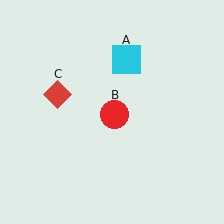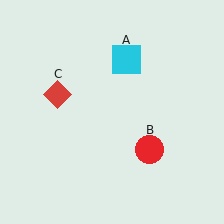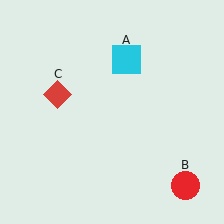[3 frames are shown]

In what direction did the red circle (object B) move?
The red circle (object B) moved down and to the right.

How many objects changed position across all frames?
1 object changed position: red circle (object B).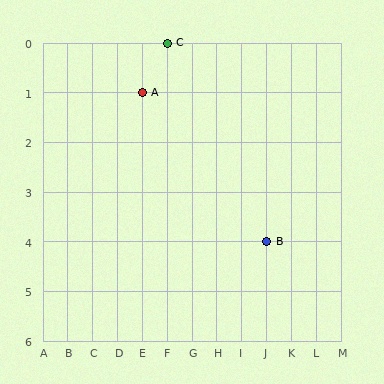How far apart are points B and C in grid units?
Points B and C are 4 columns and 4 rows apart (about 5.7 grid units diagonally).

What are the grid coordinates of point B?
Point B is at grid coordinates (J, 4).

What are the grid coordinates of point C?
Point C is at grid coordinates (F, 0).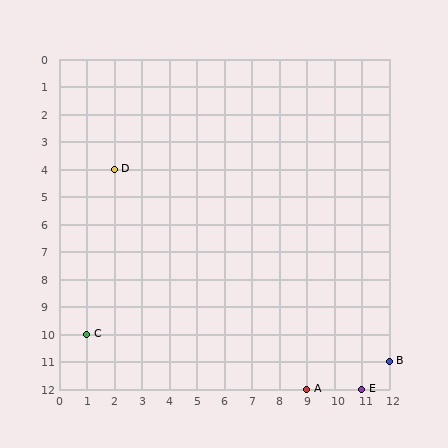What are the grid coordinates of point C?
Point C is at grid coordinates (1, 10).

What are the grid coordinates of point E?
Point E is at grid coordinates (11, 12).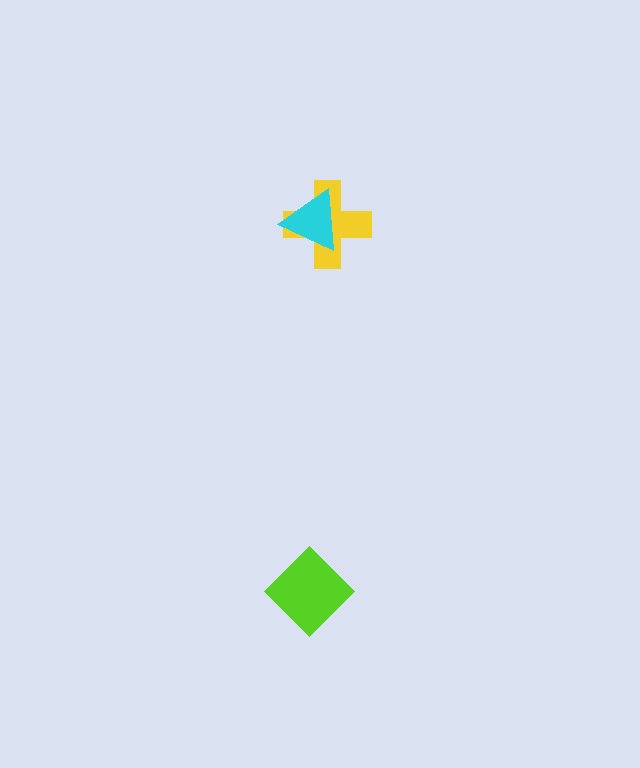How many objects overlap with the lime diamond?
0 objects overlap with the lime diamond.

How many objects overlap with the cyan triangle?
1 object overlaps with the cyan triangle.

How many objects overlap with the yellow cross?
1 object overlaps with the yellow cross.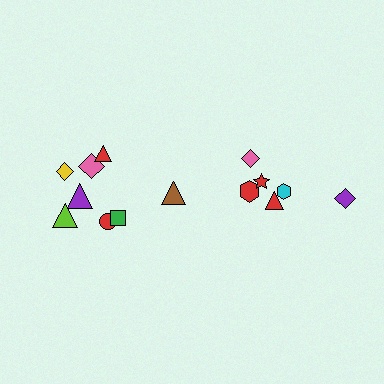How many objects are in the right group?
There are 6 objects.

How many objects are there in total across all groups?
There are 14 objects.